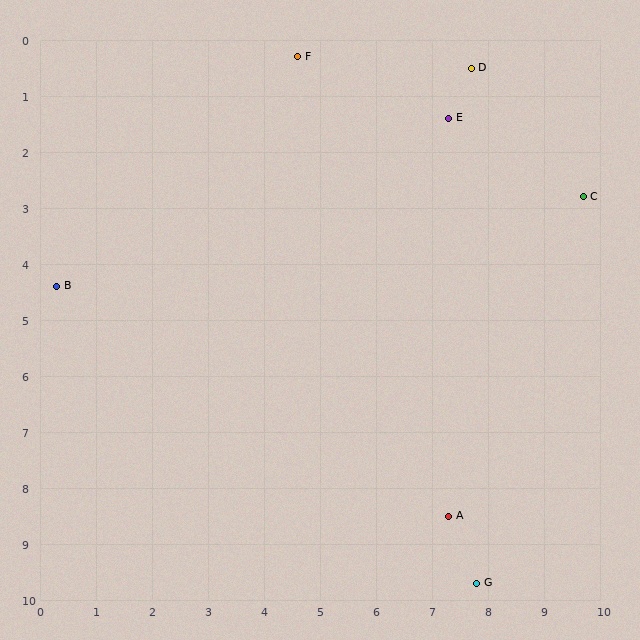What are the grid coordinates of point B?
Point B is at approximately (0.3, 4.4).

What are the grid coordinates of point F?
Point F is at approximately (4.6, 0.3).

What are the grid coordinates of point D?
Point D is at approximately (7.7, 0.5).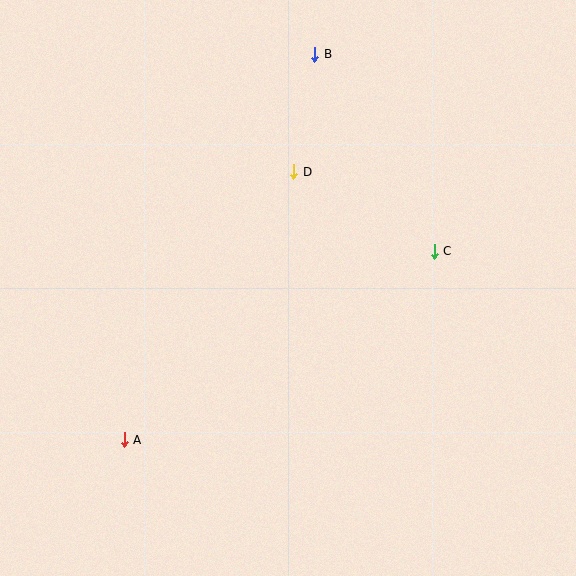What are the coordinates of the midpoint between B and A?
The midpoint between B and A is at (220, 247).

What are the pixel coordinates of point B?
Point B is at (315, 54).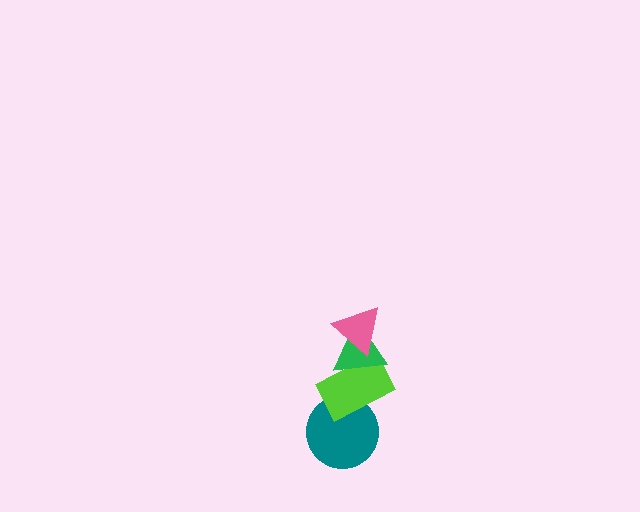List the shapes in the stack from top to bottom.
From top to bottom: the pink triangle, the green triangle, the lime rectangle, the teal circle.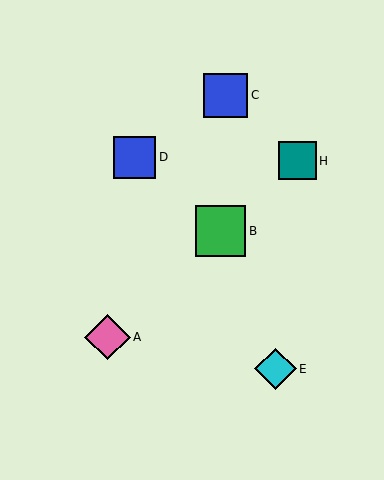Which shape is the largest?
The green square (labeled B) is the largest.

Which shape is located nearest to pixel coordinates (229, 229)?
The green square (labeled B) at (221, 231) is nearest to that location.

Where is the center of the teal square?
The center of the teal square is at (297, 161).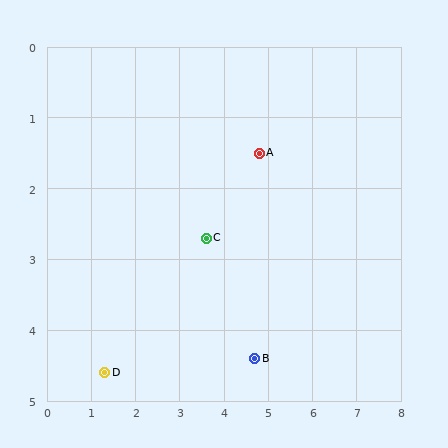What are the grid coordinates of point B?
Point B is at approximately (4.7, 4.4).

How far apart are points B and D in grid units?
Points B and D are about 3.4 grid units apart.